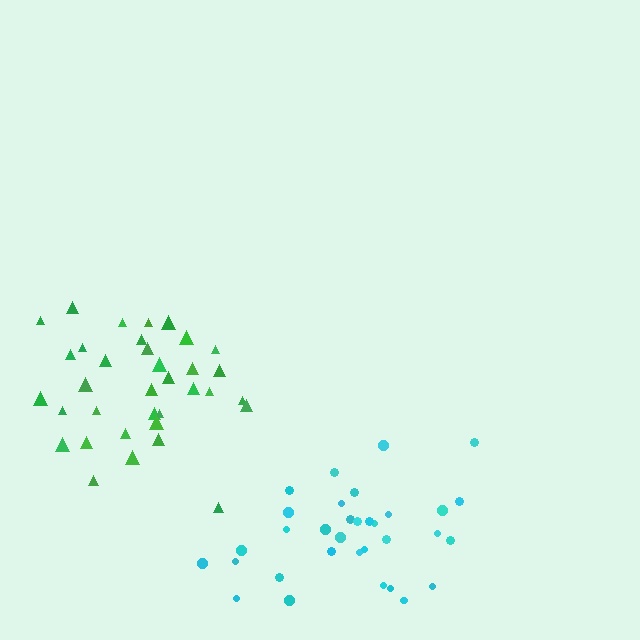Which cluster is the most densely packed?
Green.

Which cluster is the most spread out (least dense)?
Cyan.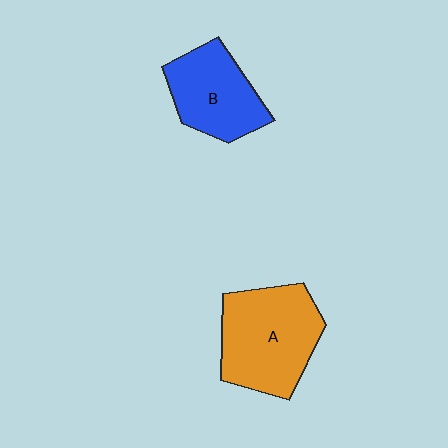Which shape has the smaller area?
Shape B (blue).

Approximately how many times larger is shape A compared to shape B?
Approximately 1.3 times.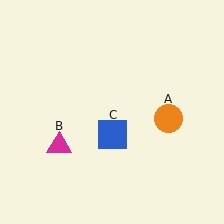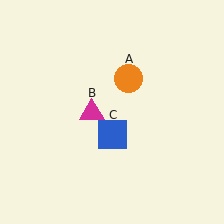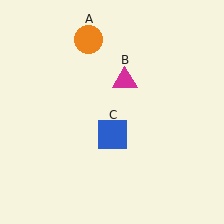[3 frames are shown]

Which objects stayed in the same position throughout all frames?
Blue square (object C) remained stationary.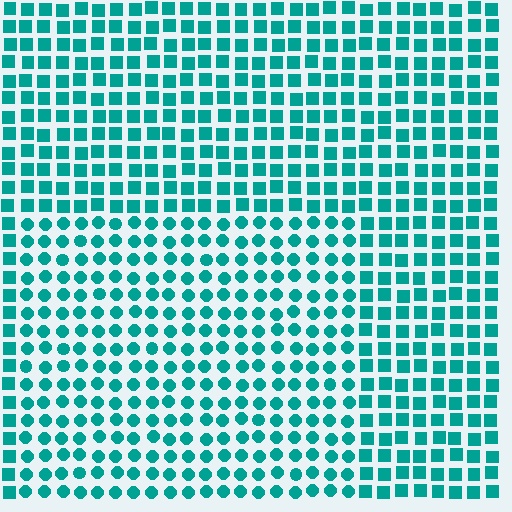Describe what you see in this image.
The image is filled with small teal elements arranged in a uniform grid. A rectangle-shaped region contains circles, while the surrounding area contains squares. The boundary is defined purely by the change in element shape.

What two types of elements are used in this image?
The image uses circles inside the rectangle region and squares outside it.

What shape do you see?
I see a rectangle.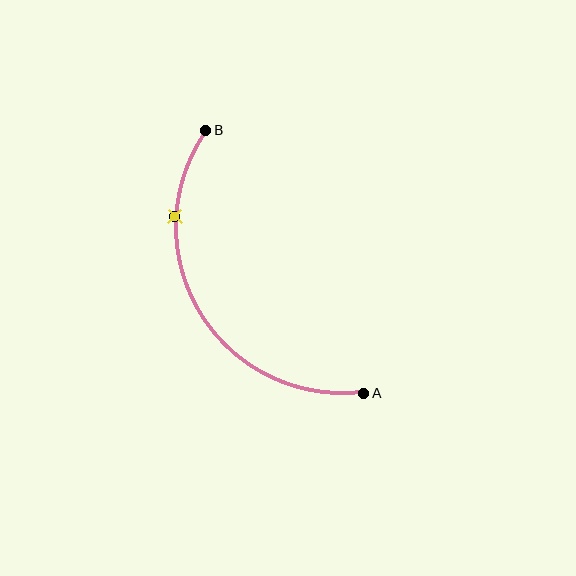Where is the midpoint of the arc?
The arc midpoint is the point on the curve farthest from the straight line joining A and B. It sits to the left of that line.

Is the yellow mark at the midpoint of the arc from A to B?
No. The yellow mark lies on the arc but is closer to endpoint B. The arc midpoint would be at the point on the curve equidistant along the arc from both A and B.